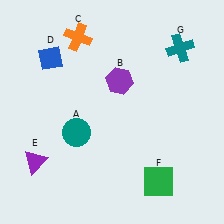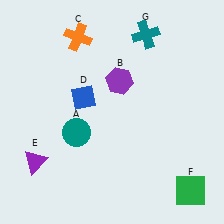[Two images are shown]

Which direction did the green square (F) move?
The green square (F) moved right.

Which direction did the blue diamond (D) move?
The blue diamond (D) moved down.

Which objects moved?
The objects that moved are: the blue diamond (D), the green square (F), the teal cross (G).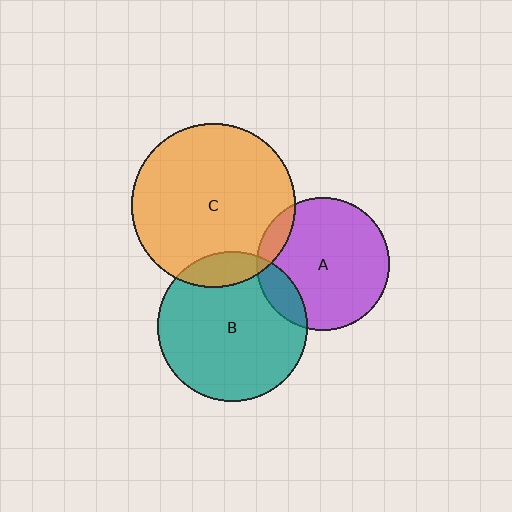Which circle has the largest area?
Circle C (orange).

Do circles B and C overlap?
Yes.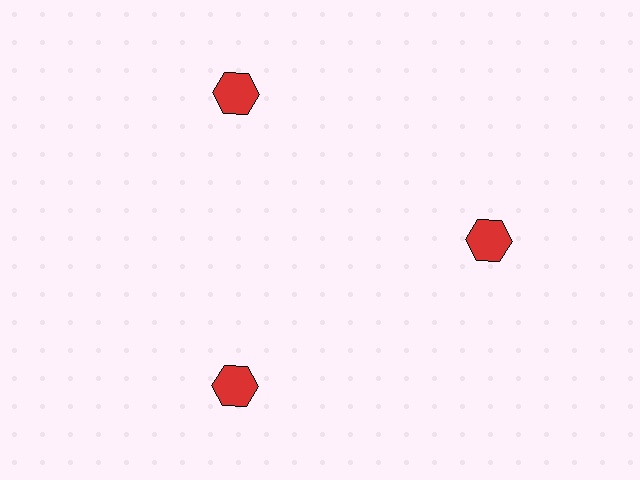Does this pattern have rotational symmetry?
Yes, this pattern has 3-fold rotational symmetry. It looks the same after rotating 120 degrees around the center.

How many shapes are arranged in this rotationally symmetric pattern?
There are 3 shapes, arranged in 3 groups of 1.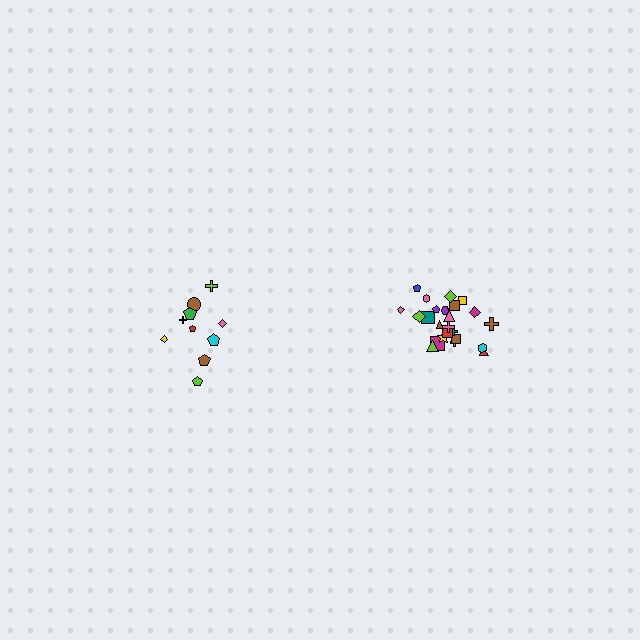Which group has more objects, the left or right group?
The right group.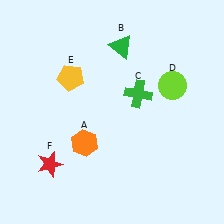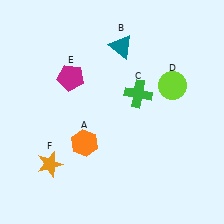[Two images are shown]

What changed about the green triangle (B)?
In Image 1, B is green. In Image 2, it changed to teal.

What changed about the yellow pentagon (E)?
In Image 1, E is yellow. In Image 2, it changed to magenta.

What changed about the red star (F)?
In Image 1, F is red. In Image 2, it changed to orange.